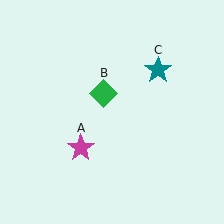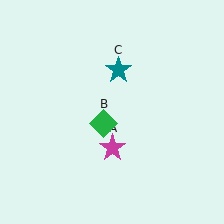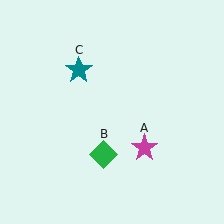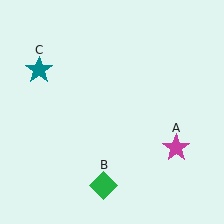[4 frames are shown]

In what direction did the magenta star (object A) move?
The magenta star (object A) moved right.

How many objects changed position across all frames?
3 objects changed position: magenta star (object A), green diamond (object B), teal star (object C).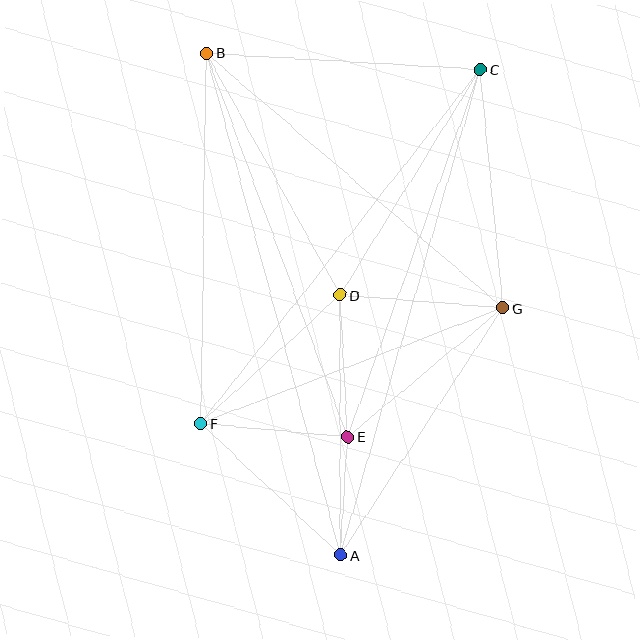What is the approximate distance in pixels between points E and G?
The distance between E and G is approximately 202 pixels.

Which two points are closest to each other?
Points A and E are closest to each other.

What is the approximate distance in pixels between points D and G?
The distance between D and G is approximately 163 pixels.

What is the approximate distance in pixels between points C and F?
The distance between C and F is approximately 451 pixels.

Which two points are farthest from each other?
Points A and B are farthest from each other.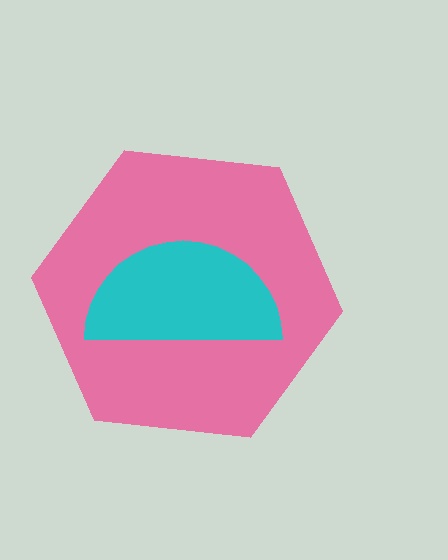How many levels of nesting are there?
2.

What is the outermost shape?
The pink hexagon.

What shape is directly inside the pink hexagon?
The cyan semicircle.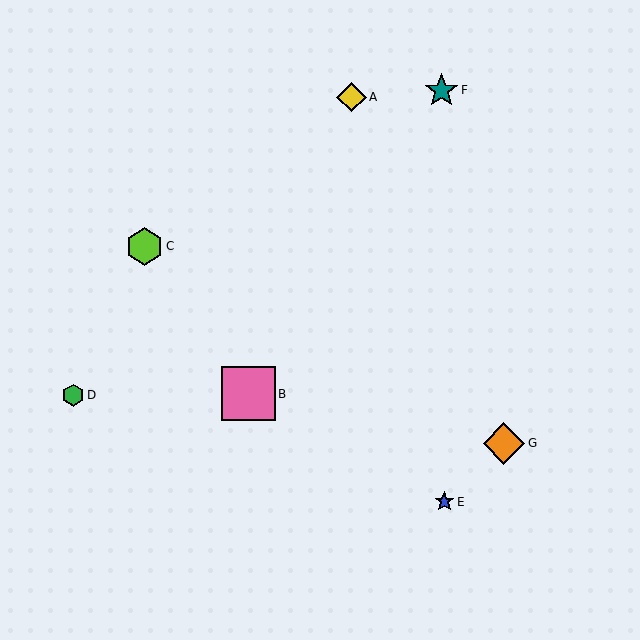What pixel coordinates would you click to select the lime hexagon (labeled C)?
Click at (144, 246) to select the lime hexagon C.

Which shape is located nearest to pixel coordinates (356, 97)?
The yellow diamond (labeled A) at (351, 97) is nearest to that location.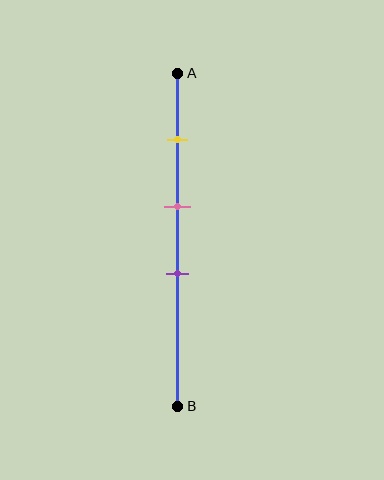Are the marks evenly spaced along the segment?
Yes, the marks are approximately evenly spaced.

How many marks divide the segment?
There are 3 marks dividing the segment.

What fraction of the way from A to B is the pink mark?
The pink mark is approximately 40% (0.4) of the way from A to B.